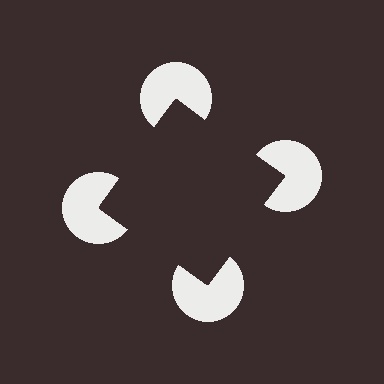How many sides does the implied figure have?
4 sides.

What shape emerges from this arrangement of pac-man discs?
An illusory square — its edges are inferred from the aligned wedge cuts in the pac-man discs, not physically drawn.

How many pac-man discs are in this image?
There are 4 — one at each vertex of the illusory square.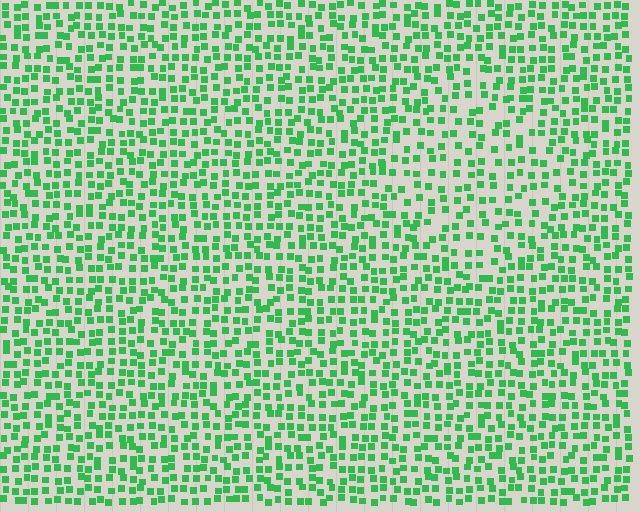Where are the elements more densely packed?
The elements are more densely packed outside the diamond boundary.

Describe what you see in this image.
The image contains small green elements arranged at two different densities. A diamond-shaped region is visible where the elements are less densely packed than the surrounding area.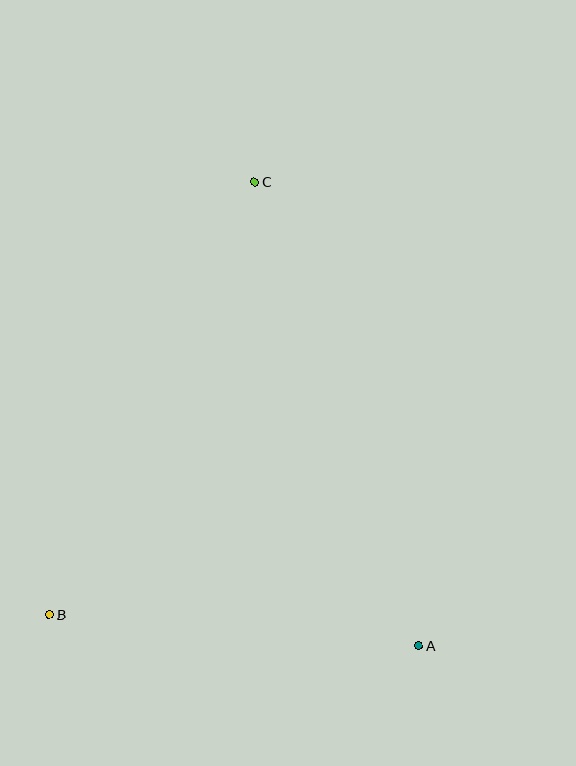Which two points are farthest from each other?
Points A and C are farthest from each other.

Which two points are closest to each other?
Points A and B are closest to each other.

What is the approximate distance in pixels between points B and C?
The distance between B and C is approximately 479 pixels.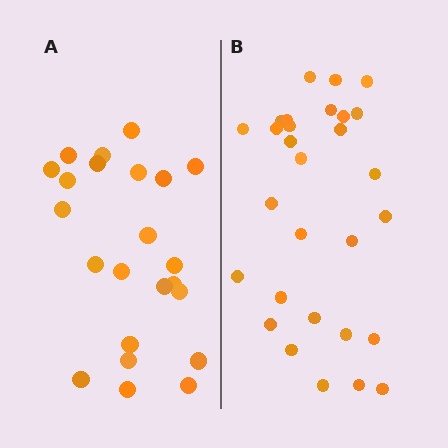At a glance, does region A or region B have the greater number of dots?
Region B (the right region) has more dots.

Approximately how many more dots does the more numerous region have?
Region B has about 6 more dots than region A.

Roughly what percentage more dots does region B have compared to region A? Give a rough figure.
About 25% more.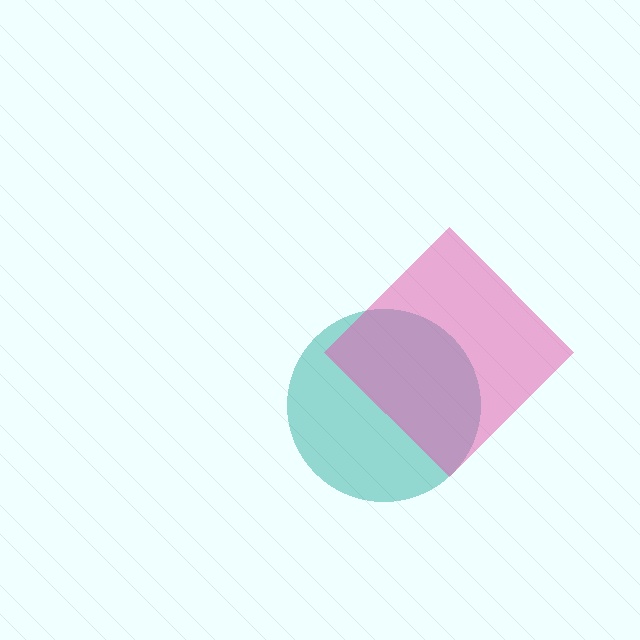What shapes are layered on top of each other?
The layered shapes are: a teal circle, a pink diamond.